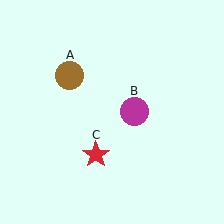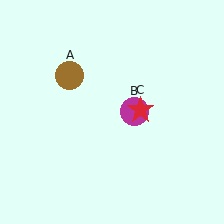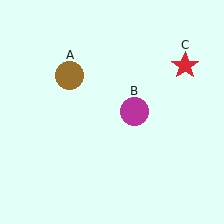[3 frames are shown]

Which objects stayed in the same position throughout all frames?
Brown circle (object A) and magenta circle (object B) remained stationary.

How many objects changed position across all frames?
1 object changed position: red star (object C).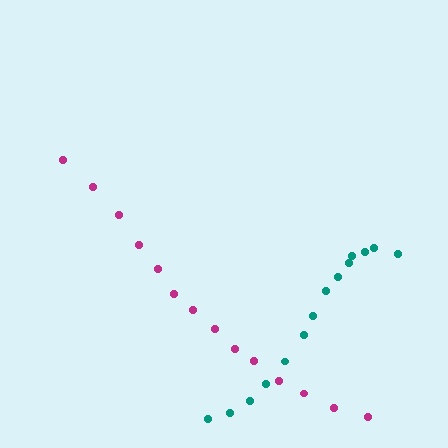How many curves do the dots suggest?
There are 2 distinct paths.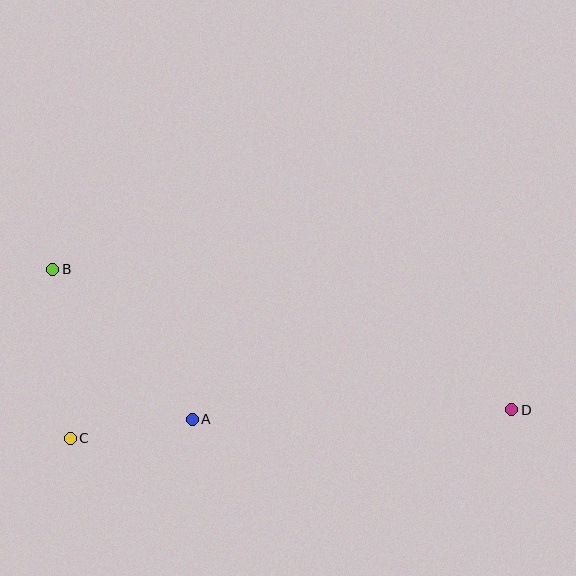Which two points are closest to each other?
Points A and C are closest to each other.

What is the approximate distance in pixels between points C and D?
The distance between C and D is approximately 443 pixels.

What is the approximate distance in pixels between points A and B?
The distance between A and B is approximately 206 pixels.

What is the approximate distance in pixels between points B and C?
The distance between B and C is approximately 170 pixels.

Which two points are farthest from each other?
Points B and D are farthest from each other.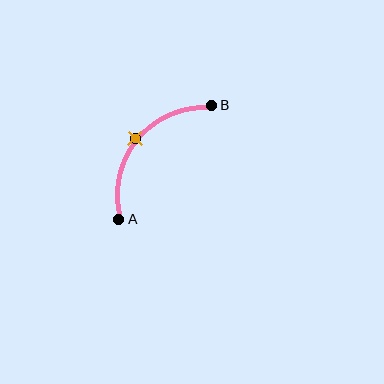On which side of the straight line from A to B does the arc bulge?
The arc bulges above and to the left of the straight line connecting A and B.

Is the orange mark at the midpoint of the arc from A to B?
Yes. The orange mark lies on the arc at equal arc-length from both A and B — it is the arc midpoint.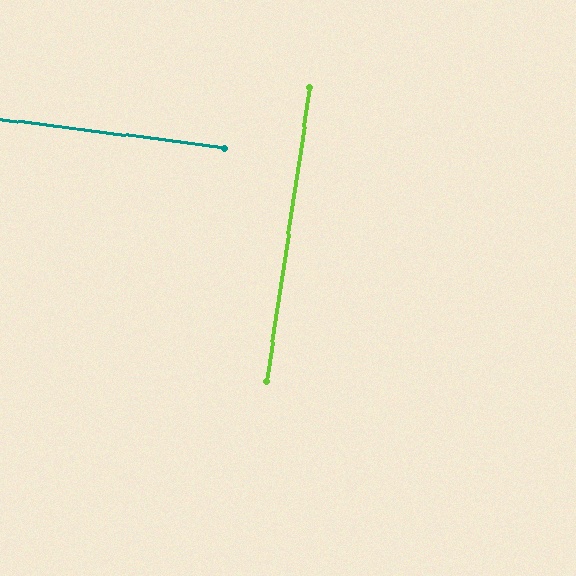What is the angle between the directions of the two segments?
Approximately 89 degrees.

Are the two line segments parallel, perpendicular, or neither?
Perpendicular — they meet at approximately 89°.